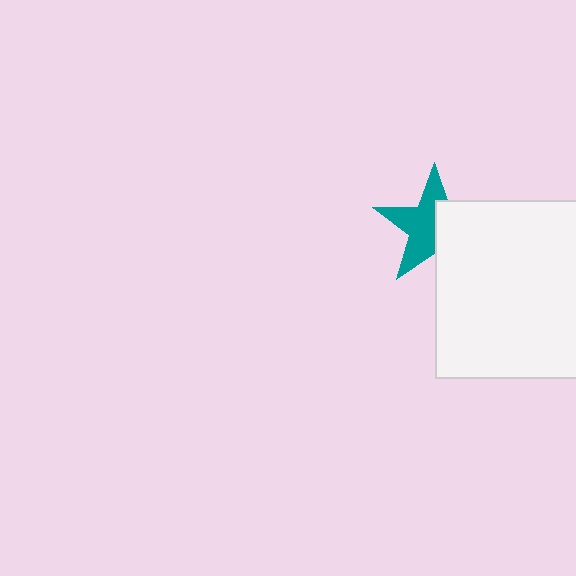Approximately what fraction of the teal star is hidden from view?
Roughly 43% of the teal star is hidden behind the white square.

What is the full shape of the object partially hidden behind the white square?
The partially hidden object is a teal star.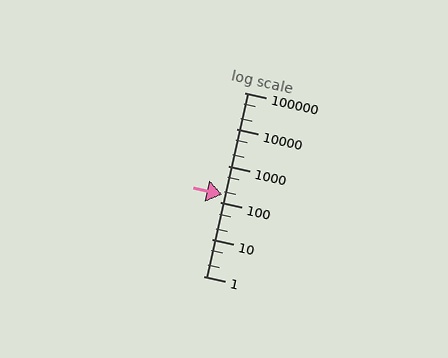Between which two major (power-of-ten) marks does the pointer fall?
The pointer is between 100 and 1000.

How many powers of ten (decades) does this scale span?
The scale spans 5 decades, from 1 to 100000.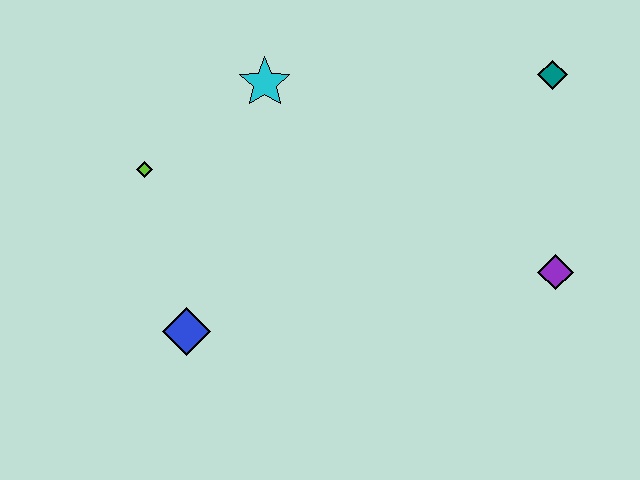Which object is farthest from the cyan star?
The purple diamond is farthest from the cyan star.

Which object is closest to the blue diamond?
The lime diamond is closest to the blue diamond.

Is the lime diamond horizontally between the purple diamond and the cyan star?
No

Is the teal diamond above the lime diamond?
Yes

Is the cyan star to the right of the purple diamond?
No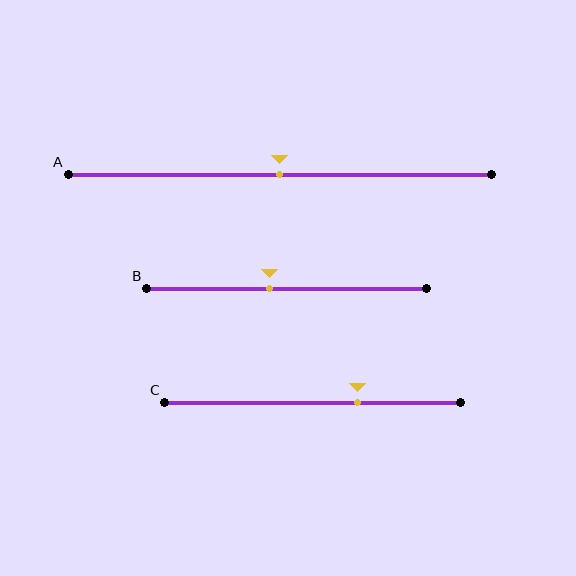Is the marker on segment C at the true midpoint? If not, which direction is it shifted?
No, the marker on segment C is shifted to the right by about 15% of the segment length.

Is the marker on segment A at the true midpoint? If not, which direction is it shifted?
Yes, the marker on segment A is at the true midpoint.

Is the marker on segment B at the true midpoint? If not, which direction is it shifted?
No, the marker on segment B is shifted to the left by about 6% of the segment length.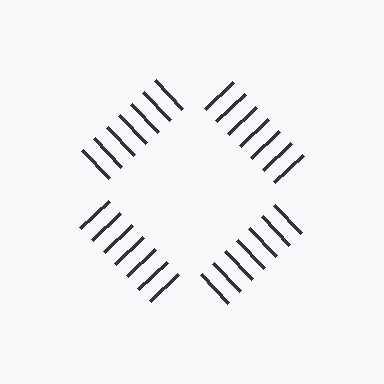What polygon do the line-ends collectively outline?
An illusory square — the line segments terminate on its edges but no continuous stroke is drawn.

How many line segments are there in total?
28 — 7 along each of the 4 edges.